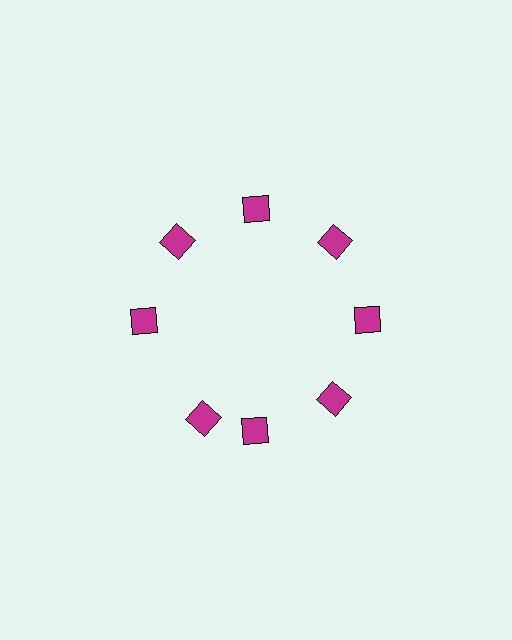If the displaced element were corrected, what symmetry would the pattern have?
It would have 8-fold rotational symmetry — the pattern would map onto itself every 45 degrees.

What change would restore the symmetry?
The symmetry would be restored by rotating it back into even spacing with its neighbors so that all 8 diamonds sit at equal angles and equal distance from the center.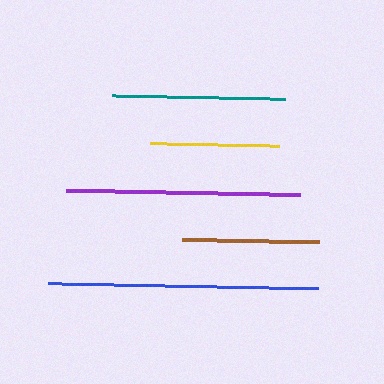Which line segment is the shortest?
The yellow line is the shortest at approximately 129 pixels.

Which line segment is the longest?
The blue line is the longest at approximately 270 pixels.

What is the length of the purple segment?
The purple segment is approximately 234 pixels long.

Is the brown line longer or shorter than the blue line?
The blue line is longer than the brown line.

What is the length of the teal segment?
The teal segment is approximately 173 pixels long.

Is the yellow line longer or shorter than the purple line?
The purple line is longer than the yellow line.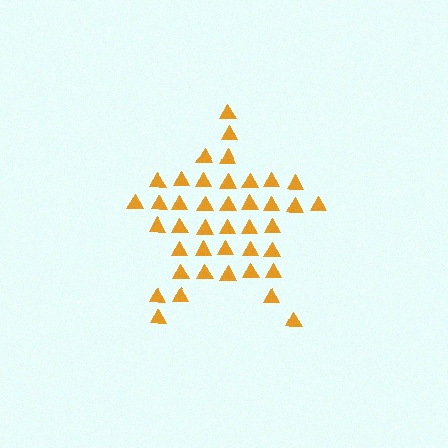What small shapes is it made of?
It is made of small triangles.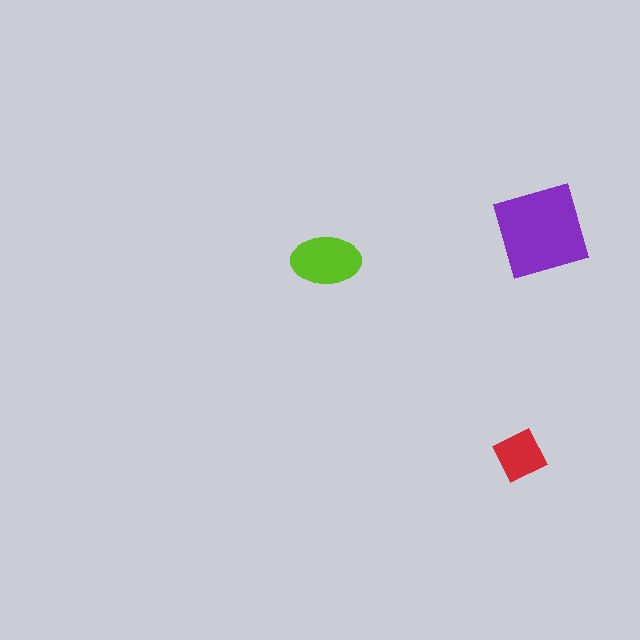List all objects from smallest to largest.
The red square, the lime ellipse, the purple diamond.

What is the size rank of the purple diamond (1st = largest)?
1st.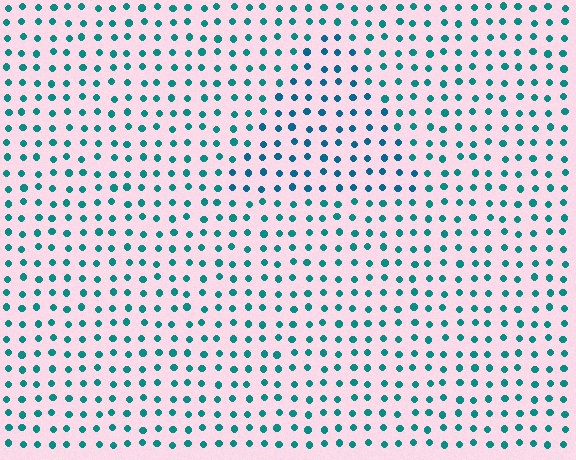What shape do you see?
I see a triangle.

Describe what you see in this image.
The image is filled with small teal elements in a uniform arrangement. A triangle-shaped region is visible where the elements are tinted to a slightly different hue, forming a subtle color boundary.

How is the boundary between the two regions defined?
The boundary is defined purely by a slight shift in hue (about 21 degrees). Spacing, size, and orientation are identical on both sides.